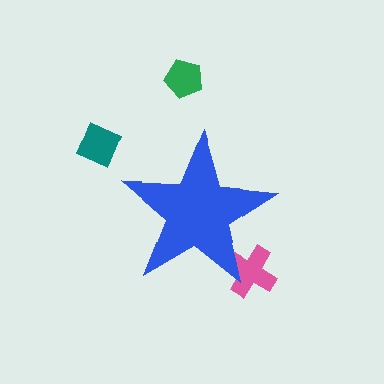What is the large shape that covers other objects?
A blue star.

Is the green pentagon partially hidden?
No, the green pentagon is fully visible.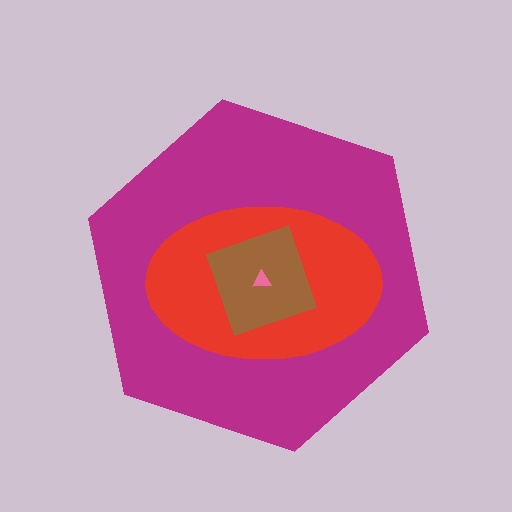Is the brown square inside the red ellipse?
Yes.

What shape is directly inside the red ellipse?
The brown square.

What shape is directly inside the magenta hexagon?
The red ellipse.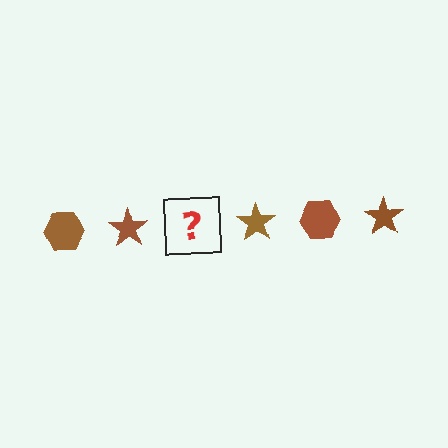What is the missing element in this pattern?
The missing element is a brown hexagon.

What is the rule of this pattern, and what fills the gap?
The rule is that the pattern cycles through hexagon, star shapes in brown. The gap should be filled with a brown hexagon.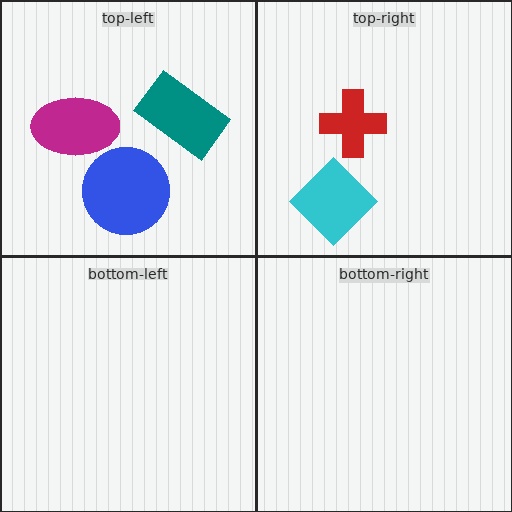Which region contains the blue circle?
The top-left region.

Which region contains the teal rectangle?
The top-left region.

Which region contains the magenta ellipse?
The top-left region.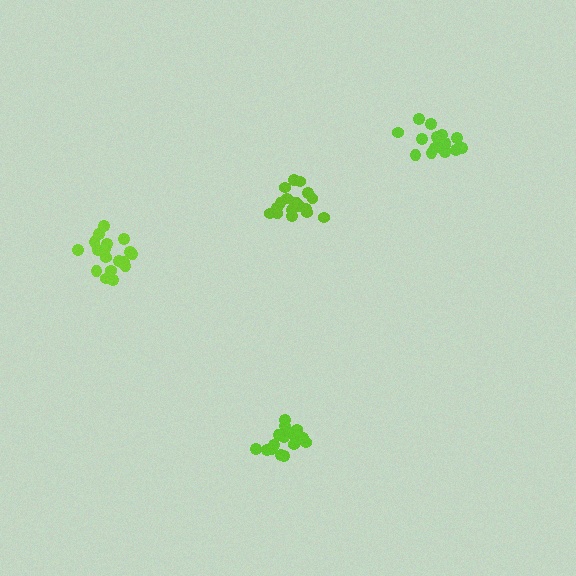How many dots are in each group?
Group 1: 19 dots, Group 2: 15 dots, Group 3: 16 dots, Group 4: 19 dots (69 total).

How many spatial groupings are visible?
There are 4 spatial groupings.